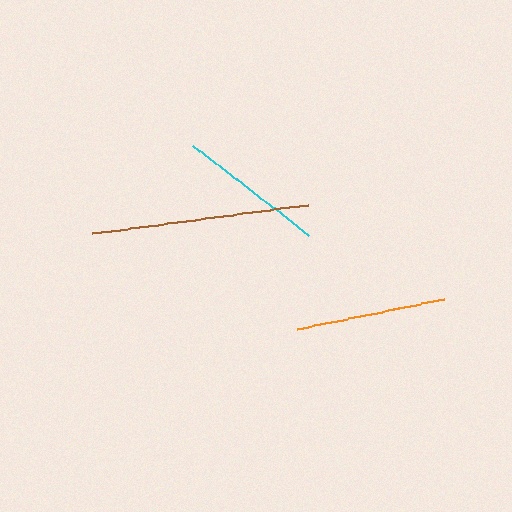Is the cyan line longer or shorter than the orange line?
The orange line is longer than the cyan line.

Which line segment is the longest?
The brown line is the longest at approximately 218 pixels.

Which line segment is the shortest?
The cyan line is the shortest at approximately 147 pixels.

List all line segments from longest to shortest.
From longest to shortest: brown, orange, cyan.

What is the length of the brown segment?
The brown segment is approximately 218 pixels long.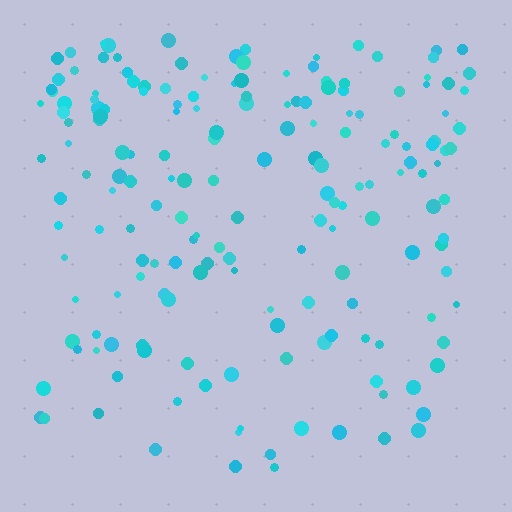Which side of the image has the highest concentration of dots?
The top.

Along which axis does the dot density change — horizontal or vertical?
Vertical.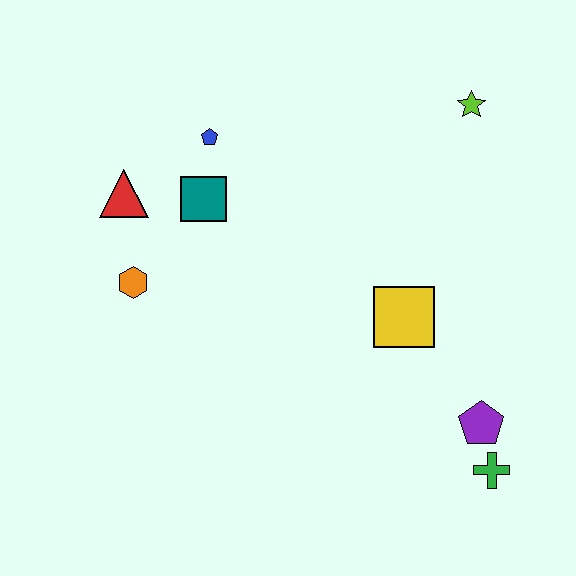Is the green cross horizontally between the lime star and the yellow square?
No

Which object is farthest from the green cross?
The red triangle is farthest from the green cross.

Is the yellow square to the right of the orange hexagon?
Yes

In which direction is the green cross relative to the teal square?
The green cross is to the right of the teal square.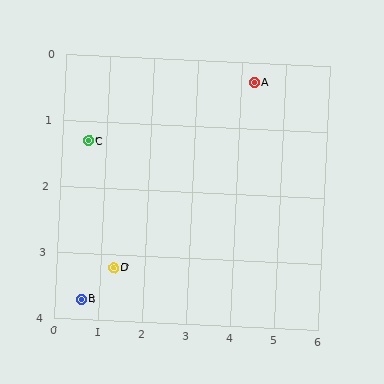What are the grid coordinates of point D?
Point D is at approximately (1.3, 3.2).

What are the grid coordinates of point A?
Point A is at approximately (4.3, 0.3).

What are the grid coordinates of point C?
Point C is at approximately (0.6, 1.3).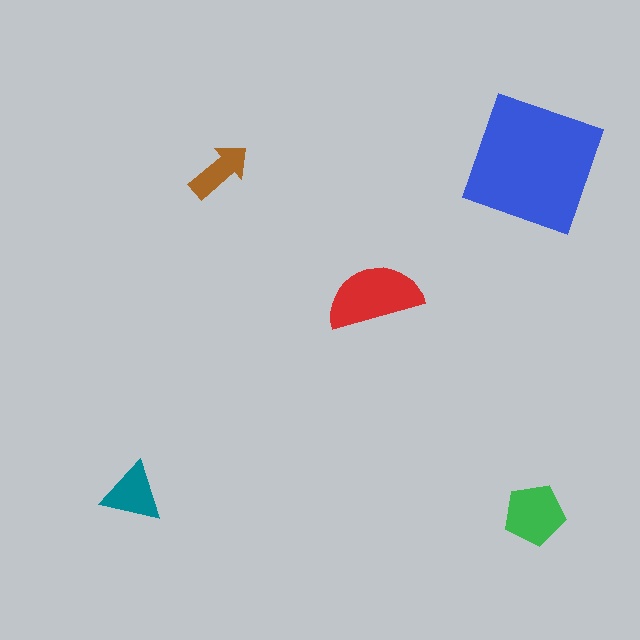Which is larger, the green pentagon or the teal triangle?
The green pentagon.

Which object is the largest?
The blue square.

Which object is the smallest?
The brown arrow.